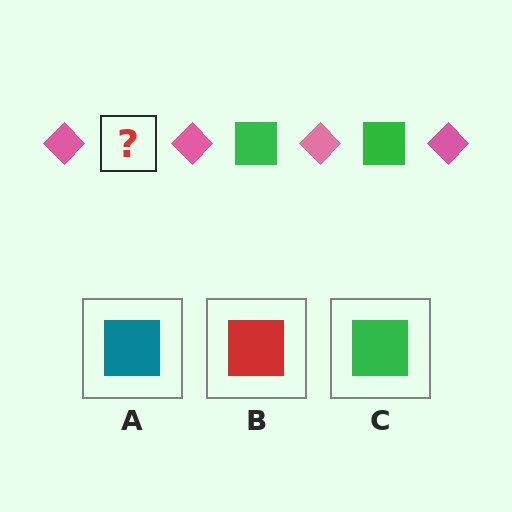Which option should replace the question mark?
Option C.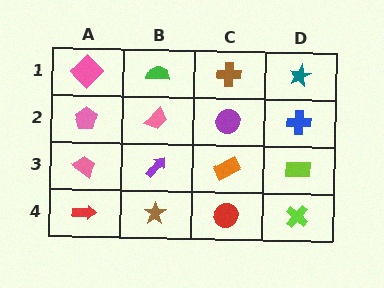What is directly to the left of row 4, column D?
A red circle.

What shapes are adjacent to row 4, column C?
An orange rectangle (row 3, column C), a brown star (row 4, column B), a lime cross (row 4, column D).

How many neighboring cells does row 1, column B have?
3.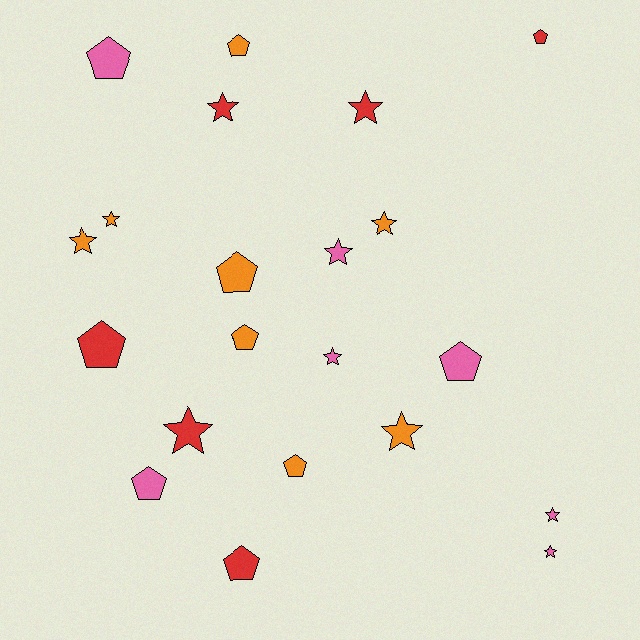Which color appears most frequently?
Orange, with 8 objects.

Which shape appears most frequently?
Star, with 11 objects.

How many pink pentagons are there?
There are 3 pink pentagons.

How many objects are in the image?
There are 21 objects.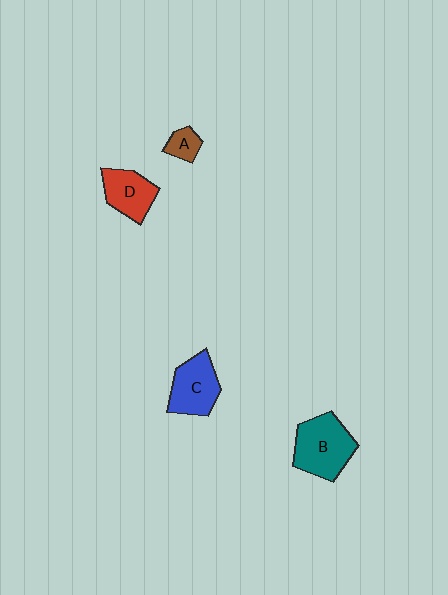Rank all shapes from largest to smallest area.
From largest to smallest: B (teal), C (blue), D (red), A (brown).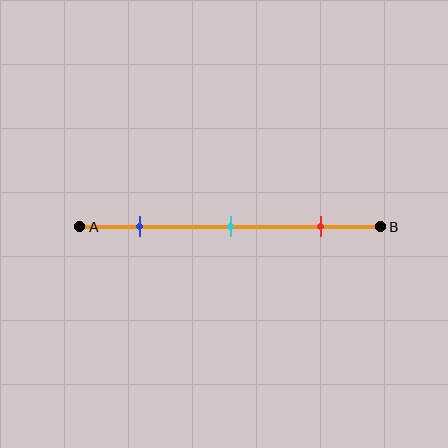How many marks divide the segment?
There are 3 marks dividing the segment.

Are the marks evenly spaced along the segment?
Yes, the marks are approximately evenly spaced.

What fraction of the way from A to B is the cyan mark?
The cyan mark is approximately 50% (0.5) of the way from A to B.